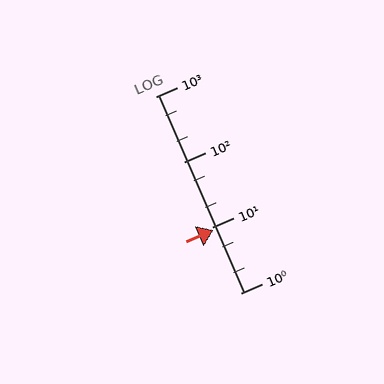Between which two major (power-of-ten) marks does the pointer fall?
The pointer is between 1 and 10.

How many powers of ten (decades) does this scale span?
The scale spans 3 decades, from 1 to 1000.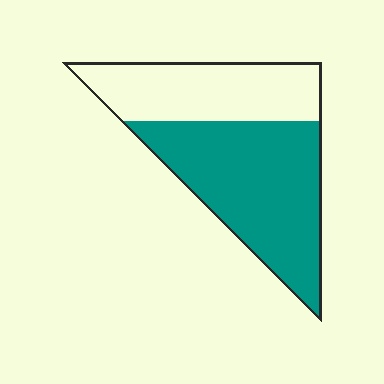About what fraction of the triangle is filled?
About three fifths (3/5).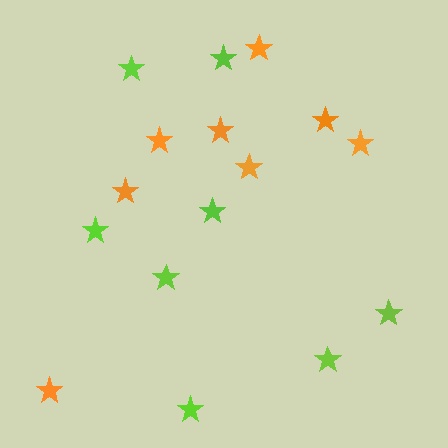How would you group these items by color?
There are 2 groups: one group of lime stars (8) and one group of orange stars (8).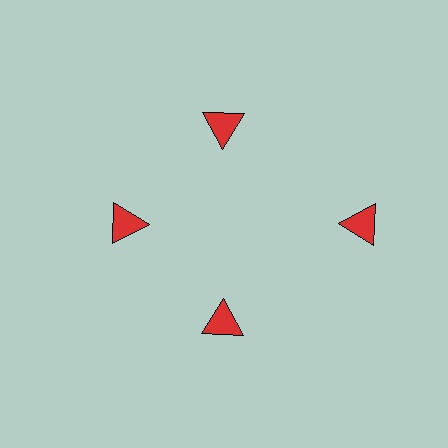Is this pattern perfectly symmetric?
No. The 4 red triangles are arranged in a ring, but one element near the 3 o'clock position is pushed outward from the center, breaking the 4-fold rotational symmetry.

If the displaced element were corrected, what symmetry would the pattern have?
It would have 4-fold rotational symmetry — the pattern would map onto itself every 90 degrees.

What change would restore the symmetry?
The symmetry would be restored by moving it inward, back onto the ring so that all 4 triangles sit at equal angles and equal distance from the center.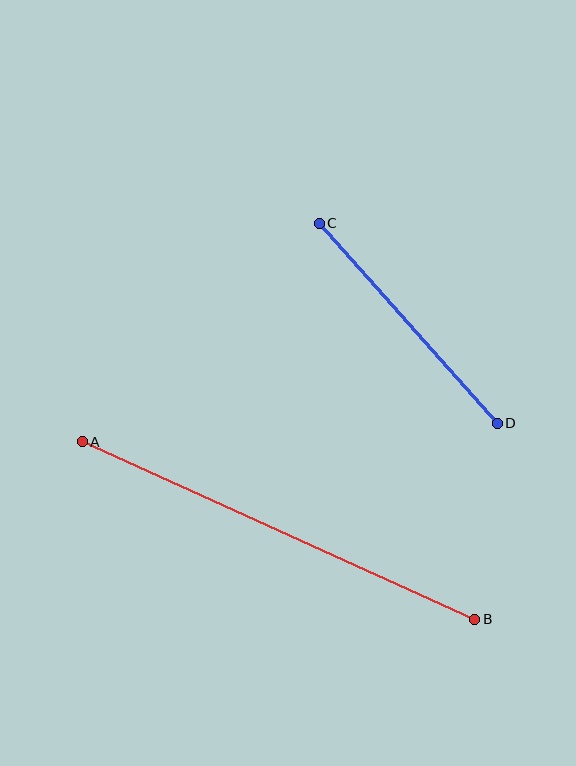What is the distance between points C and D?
The distance is approximately 268 pixels.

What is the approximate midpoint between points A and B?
The midpoint is at approximately (279, 531) pixels.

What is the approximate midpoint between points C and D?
The midpoint is at approximately (408, 323) pixels.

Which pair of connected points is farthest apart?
Points A and B are farthest apart.